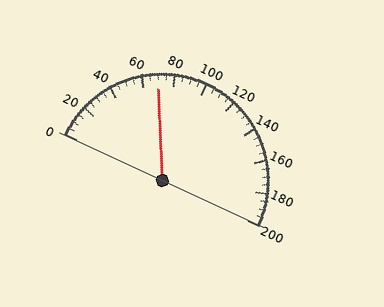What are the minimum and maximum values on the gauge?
The gauge ranges from 0 to 200.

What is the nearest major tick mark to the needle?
The nearest major tick mark is 80.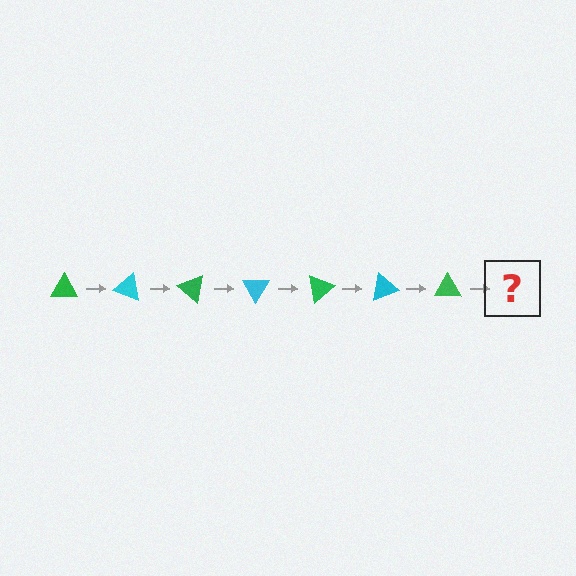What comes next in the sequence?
The next element should be a cyan triangle, rotated 140 degrees from the start.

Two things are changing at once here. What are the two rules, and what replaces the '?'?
The two rules are that it rotates 20 degrees each step and the color cycles through green and cyan. The '?' should be a cyan triangle, rotated 140 degrees from the start.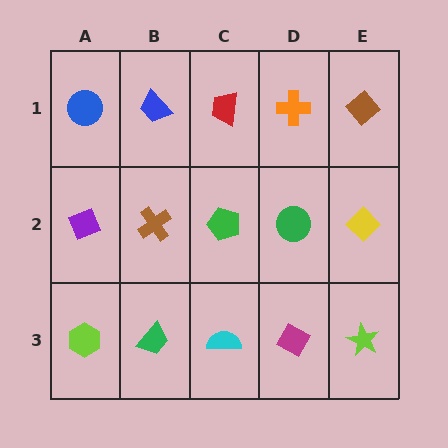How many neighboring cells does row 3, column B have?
3.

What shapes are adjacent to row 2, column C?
A red trapezoid (row 1, column C), a cyan semicircle (row 3, column C), a brown cross (row 2, column B), a green circle (row 2, column D).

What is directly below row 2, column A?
A lime hexagon.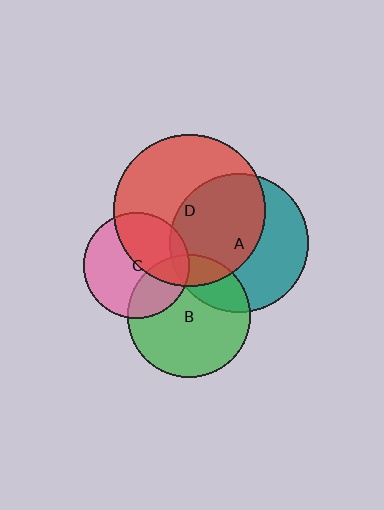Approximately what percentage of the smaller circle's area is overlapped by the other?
Approximately 55%.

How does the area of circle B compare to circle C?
Approximately 1.3 times.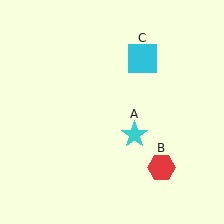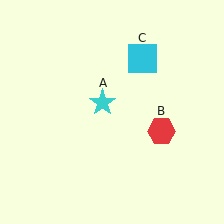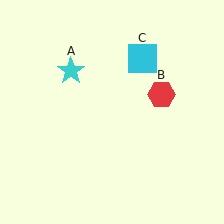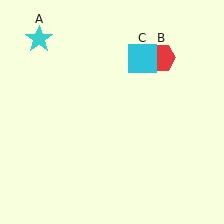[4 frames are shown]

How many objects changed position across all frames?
2 objects changed position: cyan star (object A), red hexagon (object B).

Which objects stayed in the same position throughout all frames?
Cyan square (object C) remained stationary.